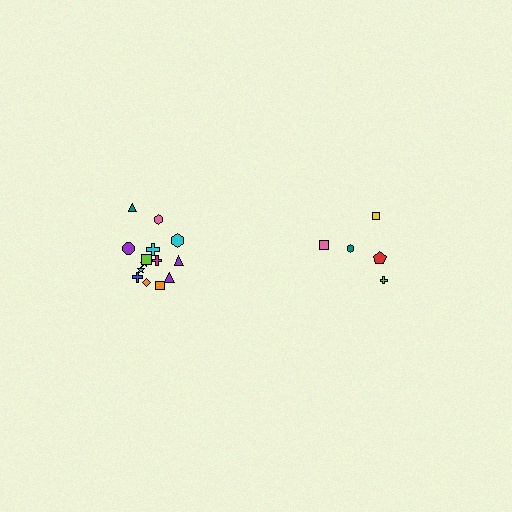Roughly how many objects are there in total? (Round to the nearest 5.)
Roughly 20 objects in total.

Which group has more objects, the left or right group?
The left group.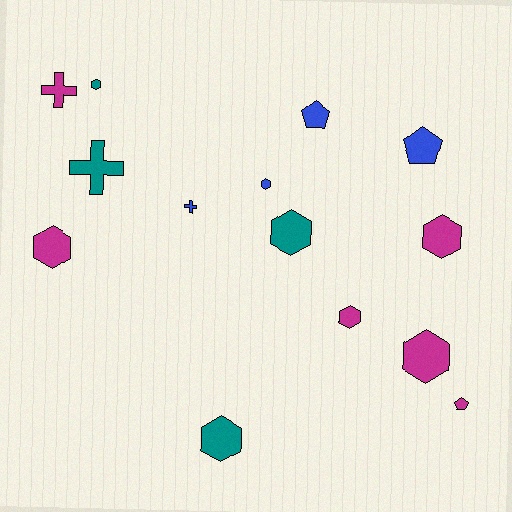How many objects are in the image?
There are 14 objects.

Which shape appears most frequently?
Hexagon, with 8 objects.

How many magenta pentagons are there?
There is 1 magenta pentagon.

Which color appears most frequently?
Magenta, with 6 objects.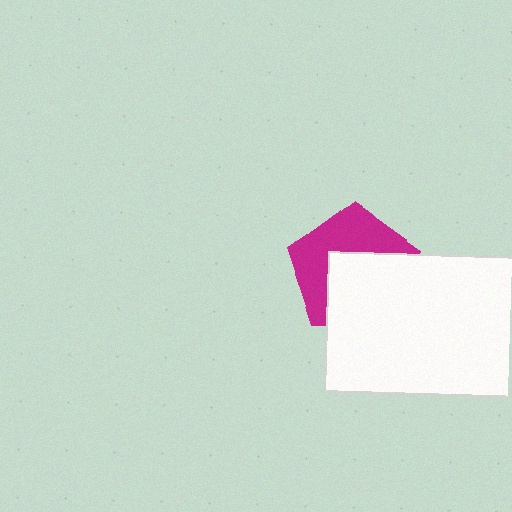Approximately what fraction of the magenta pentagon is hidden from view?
Roughly 51% of the magenta pentagon is hidden behind the white rectangle.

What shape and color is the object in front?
The object in front is a white rectangle.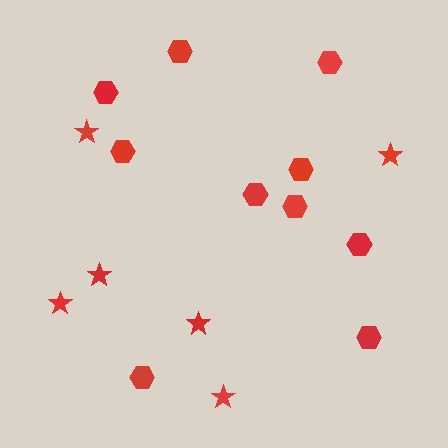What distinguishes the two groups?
There are 2 groups: one group of stars (6) and one group of hexagons (10).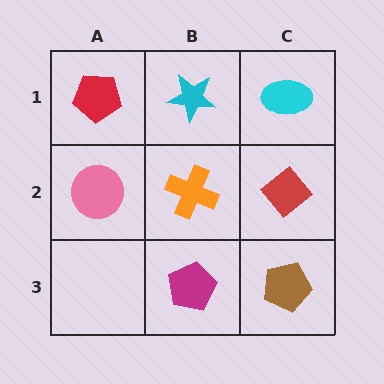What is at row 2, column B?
An orange cross.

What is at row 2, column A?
A pink circle.